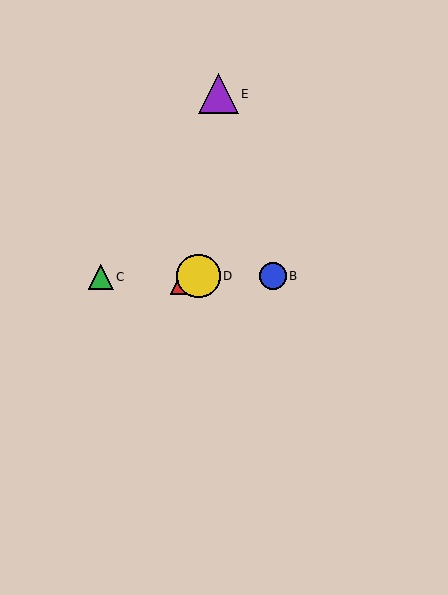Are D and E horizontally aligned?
No, D is at y≈276 and E is at y≈94.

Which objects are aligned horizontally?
Objects A, B, C, D are aligned horizontally.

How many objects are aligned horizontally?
4 objects (A, B, C, D) are aligned horizontally.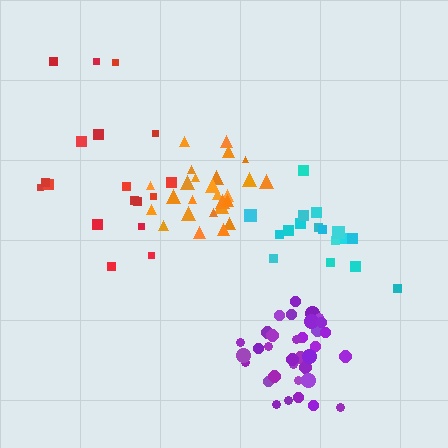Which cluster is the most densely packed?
Orange.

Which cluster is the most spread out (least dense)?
Red.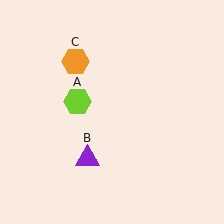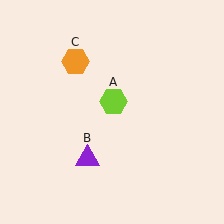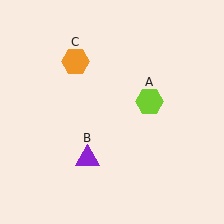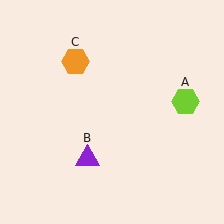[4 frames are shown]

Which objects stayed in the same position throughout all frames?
Purple triangle (object B) and orange hexagon (object C) remained stationary.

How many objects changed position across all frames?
1 object changed position: lime hexagon (object A).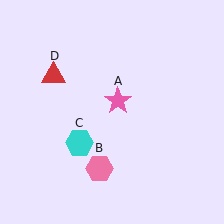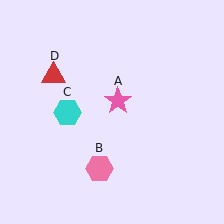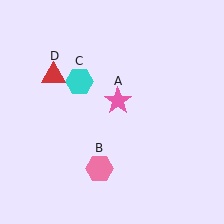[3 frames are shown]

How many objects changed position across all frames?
1 object changed position: cyan hexagon (object C).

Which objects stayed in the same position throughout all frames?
Pink star (object A) and pink hexagon (object B) and red triangle (object D) remained stationary.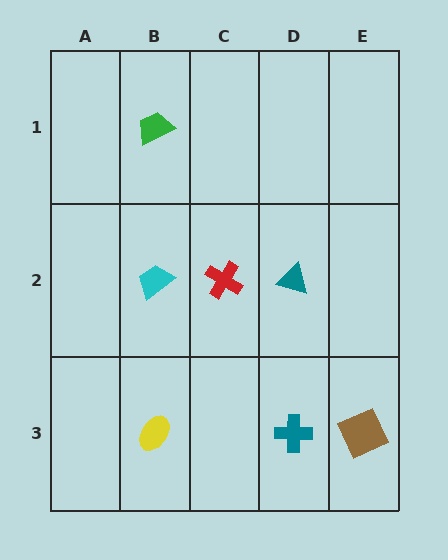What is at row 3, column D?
A teal cross.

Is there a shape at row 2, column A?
No, that cell is empty.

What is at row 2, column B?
A cyan trapezoid.